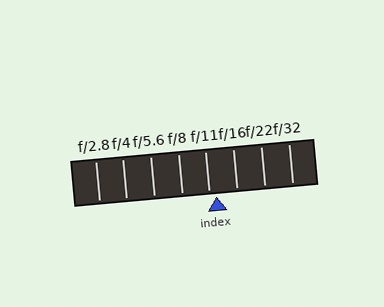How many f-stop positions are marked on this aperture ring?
There are 8 f-stop positions marked.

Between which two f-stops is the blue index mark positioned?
The index mark is between f/11 and f/16.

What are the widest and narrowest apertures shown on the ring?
The widest aperture shown is f/2.8 and the narrowest is f/32.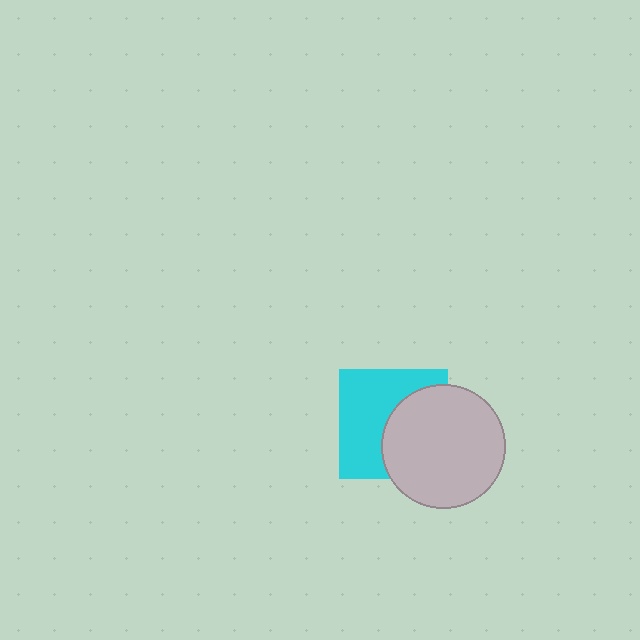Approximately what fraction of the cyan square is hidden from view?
Roughly 46% of the cyan square is hidden behind the light gray circle.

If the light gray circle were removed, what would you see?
You would see the complete cyan square.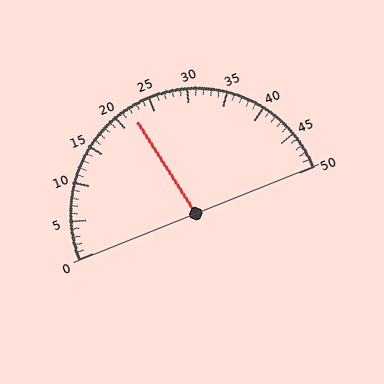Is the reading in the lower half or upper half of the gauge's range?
The reading is in the lower half of the range (0 to 50).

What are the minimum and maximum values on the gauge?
The gauge ranges from 0 to 50.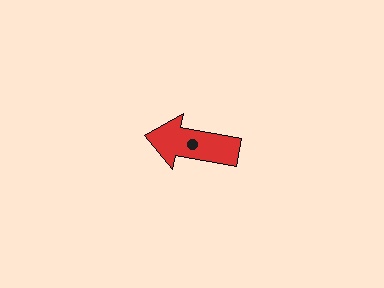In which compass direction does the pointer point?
West.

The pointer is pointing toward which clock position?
Roughly 9 o'clock.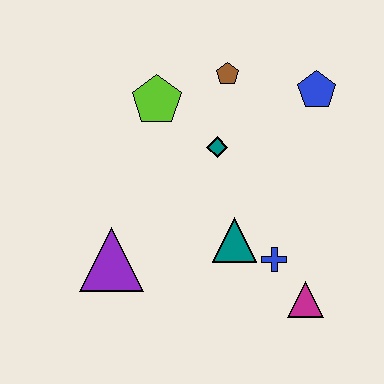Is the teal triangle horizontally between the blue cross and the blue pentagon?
No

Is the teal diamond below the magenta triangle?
No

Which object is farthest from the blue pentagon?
The purple triangle is farthest from the blue pentagon.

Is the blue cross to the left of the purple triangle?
No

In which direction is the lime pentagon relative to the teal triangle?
The lime pentagon is above the teal triangle.